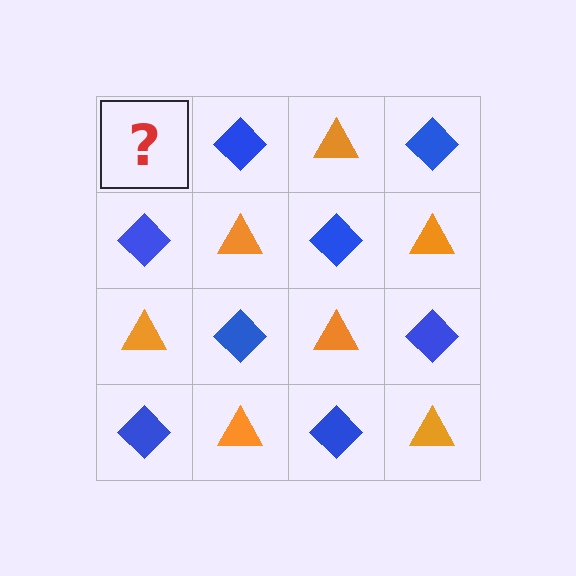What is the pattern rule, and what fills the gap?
The rule is that it alternates orange triangle and blue diamond in a checkerboard pattern. The gap should be filled with an orange triangle.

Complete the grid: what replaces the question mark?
The question mark should be replaced with an orange triangle.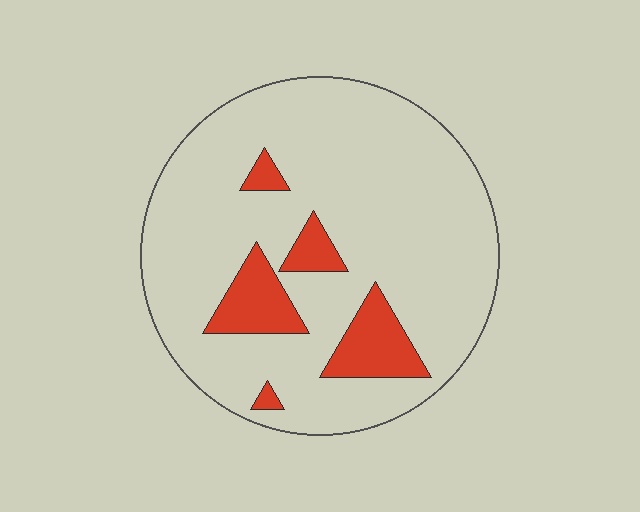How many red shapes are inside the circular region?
5.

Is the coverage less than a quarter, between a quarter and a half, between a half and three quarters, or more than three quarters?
Less than a quarter.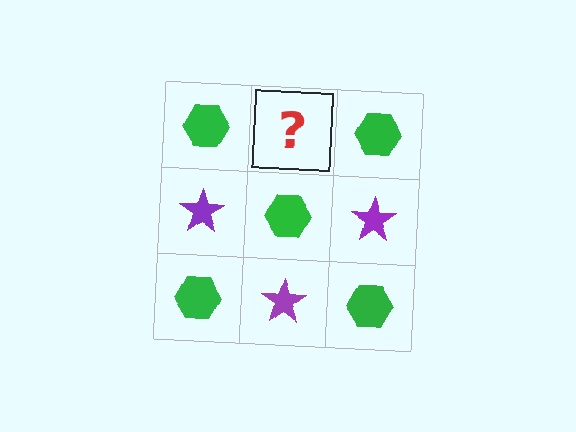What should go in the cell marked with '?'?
The missing cell should contain a purple star.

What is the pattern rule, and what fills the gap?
The rule is that it alternates green hexagon and purple star in a checkerboard pattern. The gap should be filled with a purple star.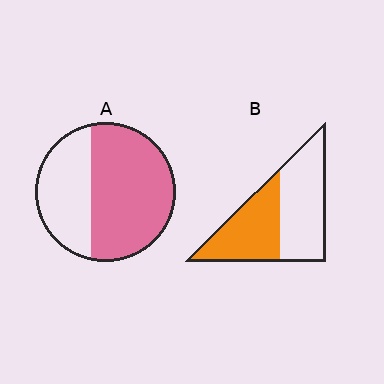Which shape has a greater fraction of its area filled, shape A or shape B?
Shape A.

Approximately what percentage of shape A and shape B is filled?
A is approximately 65% and B is approximately 45%.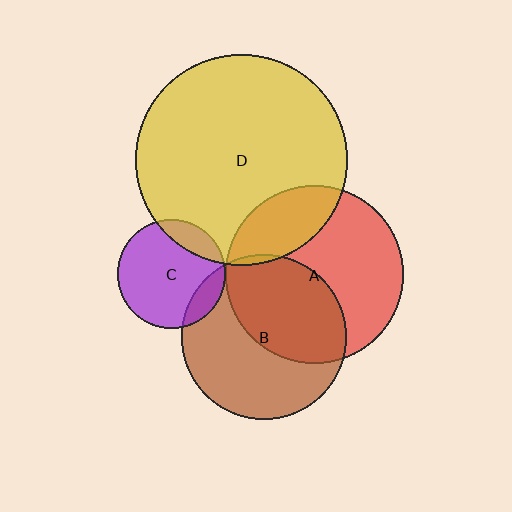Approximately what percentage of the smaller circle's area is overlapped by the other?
Approximately 5%.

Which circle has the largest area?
Circle D (yellow).